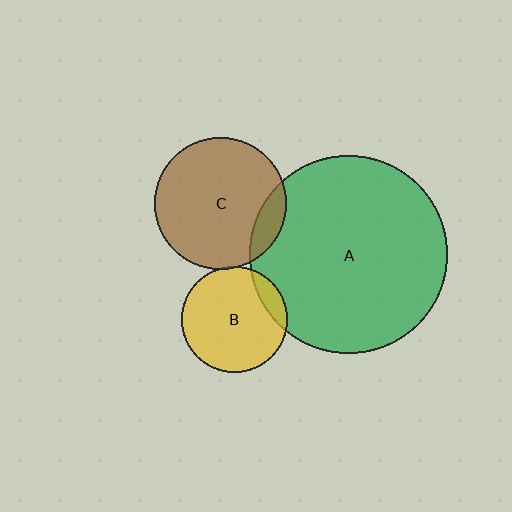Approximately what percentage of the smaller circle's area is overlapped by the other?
Approximately 5%.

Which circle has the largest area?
Circle A (green).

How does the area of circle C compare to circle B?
Approximately 1.6 times.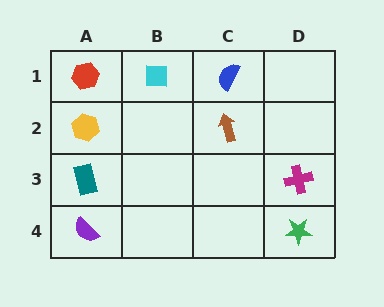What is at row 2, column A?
A yellow hexagon.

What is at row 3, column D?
A magenta cross.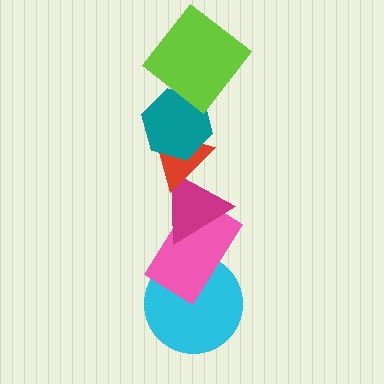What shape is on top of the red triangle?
The teal hexagon is on top of the red triangle.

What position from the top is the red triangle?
The red triangle is 3rd from the top.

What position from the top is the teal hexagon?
The teal hexagon is 2nd from the top.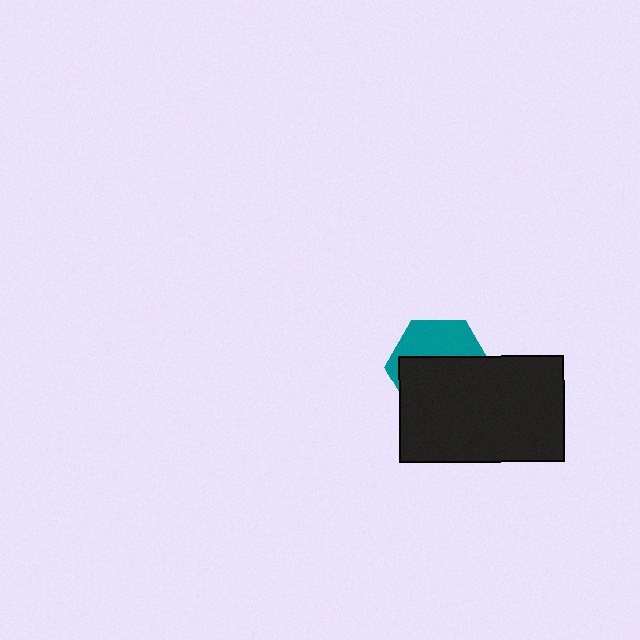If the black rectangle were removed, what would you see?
You would see the complete teal hexagon.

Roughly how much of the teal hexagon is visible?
A small part of it is visible (roughly 39%).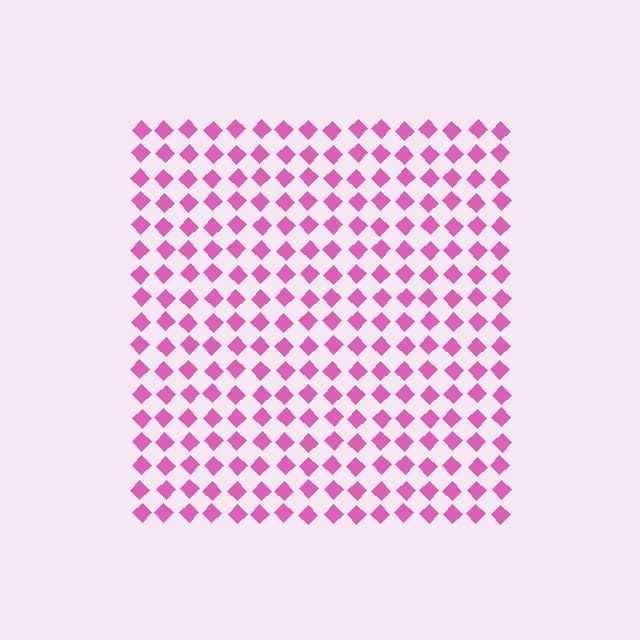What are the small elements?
The small elements are diamonds.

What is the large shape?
The large shape is a square.